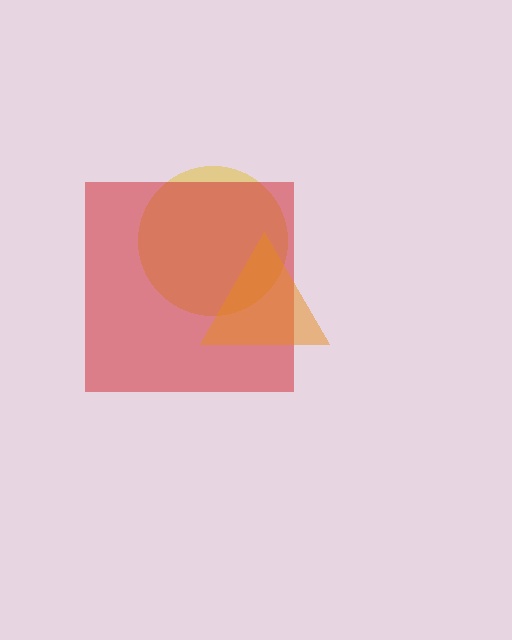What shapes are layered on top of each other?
The layered shapes are: a yellow circle, a red square, an orange triangle.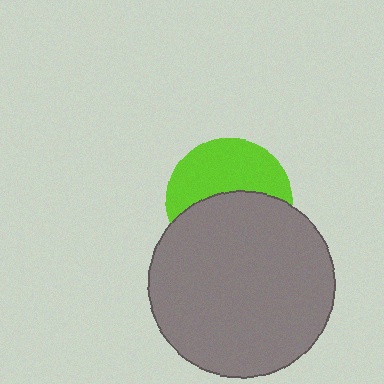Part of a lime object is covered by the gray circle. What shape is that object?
It is a circle.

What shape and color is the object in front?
The object in front is a gray circle.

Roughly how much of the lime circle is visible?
About half of it is visible (roughly 48%).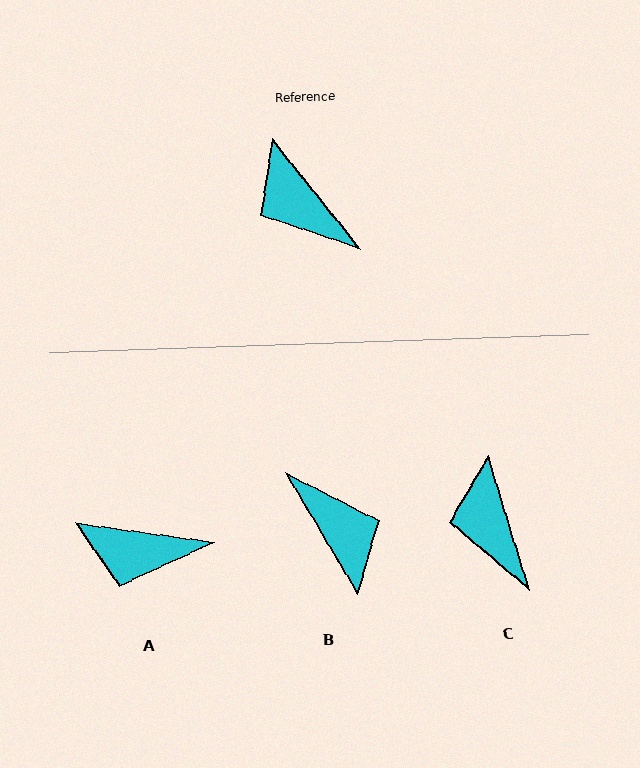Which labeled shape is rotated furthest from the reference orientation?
B, about 172 degrees away.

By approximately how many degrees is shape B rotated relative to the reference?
Approximately 172 degrees counter-clockwise.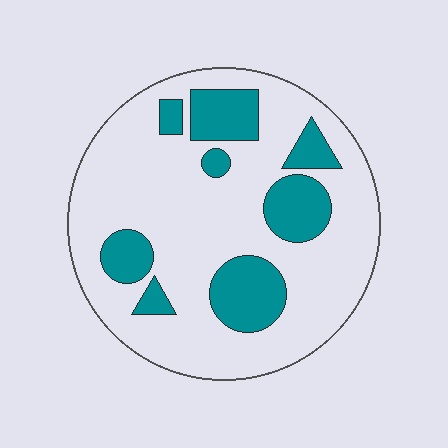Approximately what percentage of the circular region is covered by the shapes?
Approximately 25%.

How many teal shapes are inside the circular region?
8.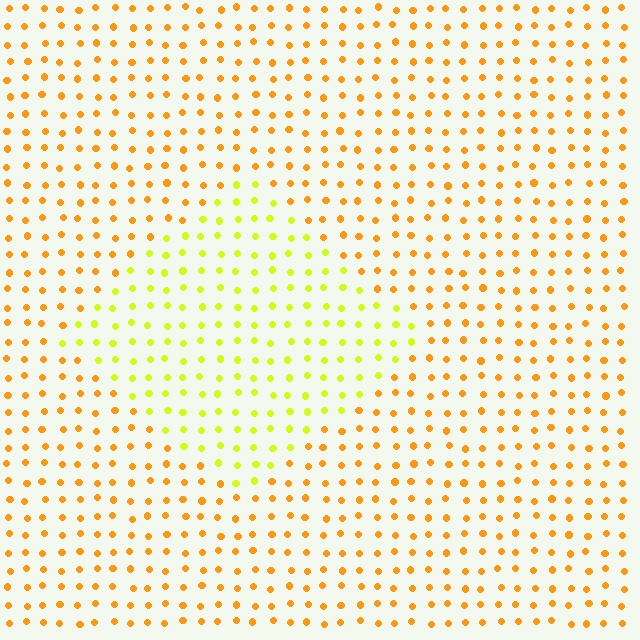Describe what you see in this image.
The image is filled with small orange elements in a uniform arrangement. A diamond-shaped region is visible where the elements are tinted to a slightly different hue, forming a subtle color boundary.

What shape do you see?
I see a diamond.